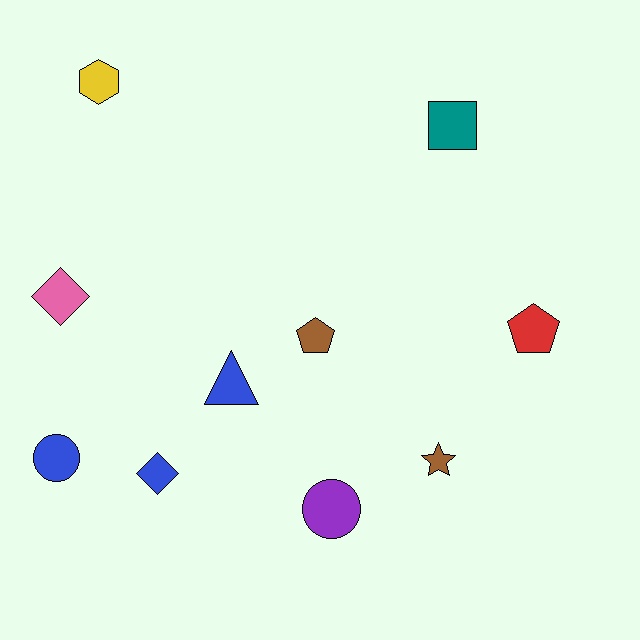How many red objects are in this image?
There is 1 red object.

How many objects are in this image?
There are 10 objects.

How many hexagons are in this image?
There is 1 hexagon.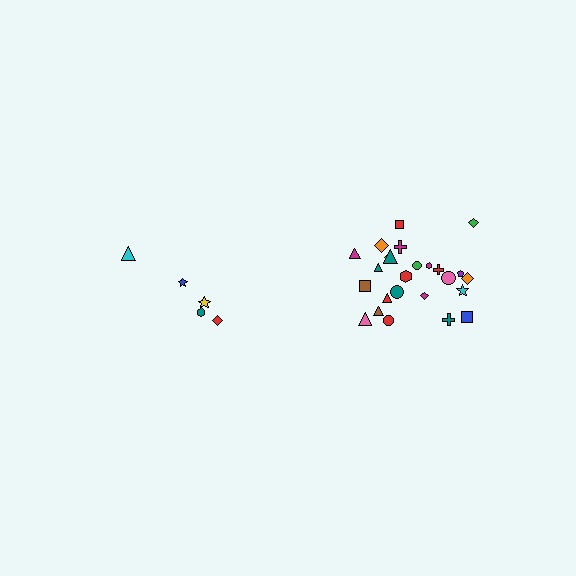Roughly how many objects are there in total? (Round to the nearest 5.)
Roughly 30 objects in total.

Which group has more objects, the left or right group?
The right group.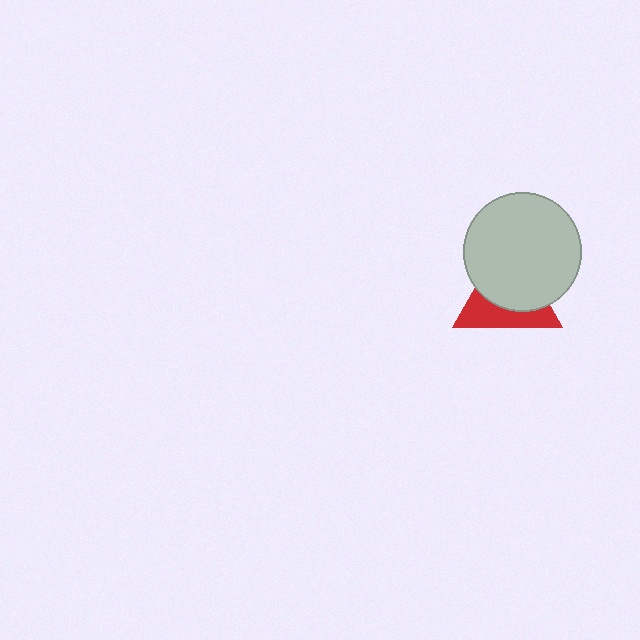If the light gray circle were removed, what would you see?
You would see the complete red triangle.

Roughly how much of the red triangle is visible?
A small part of it is visible (roughly 41%).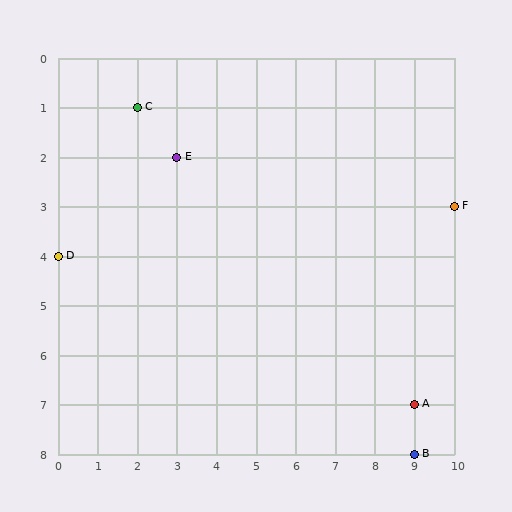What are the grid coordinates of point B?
Point B is at grid coordinates (9, 8).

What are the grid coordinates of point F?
Point F is at grid coordinates (10, 3).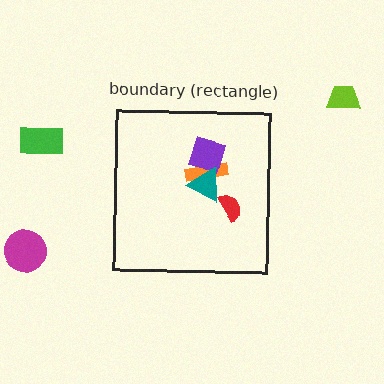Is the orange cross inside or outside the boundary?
Inside.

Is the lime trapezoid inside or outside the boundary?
Outside.